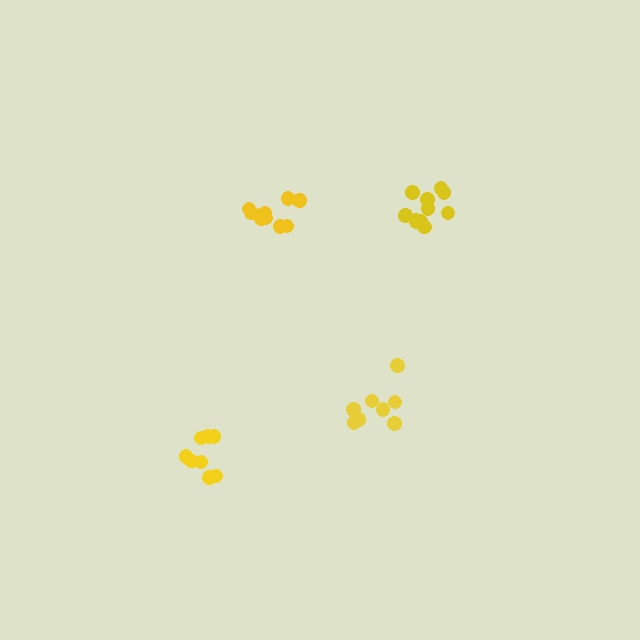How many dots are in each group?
Group 1: 8 dots, Group 2: 10 dots, Group 3: 11 dots, Group 4: 8 dots (37 total).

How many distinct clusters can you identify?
There are 4 distinct clusters.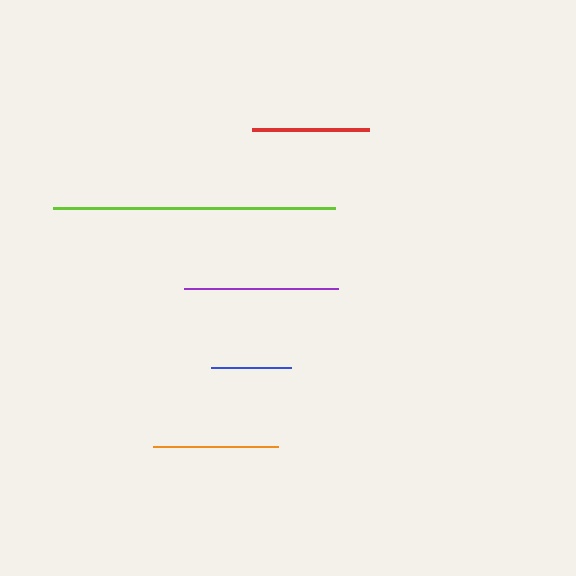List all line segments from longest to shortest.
From longest to shortest: lime, purple, orange, red, blue.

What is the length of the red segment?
The red segment is approximately 117 pixels long.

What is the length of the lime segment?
The lime segment is approximately 282 pixels long.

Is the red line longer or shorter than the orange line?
The orange line is longer than the red line.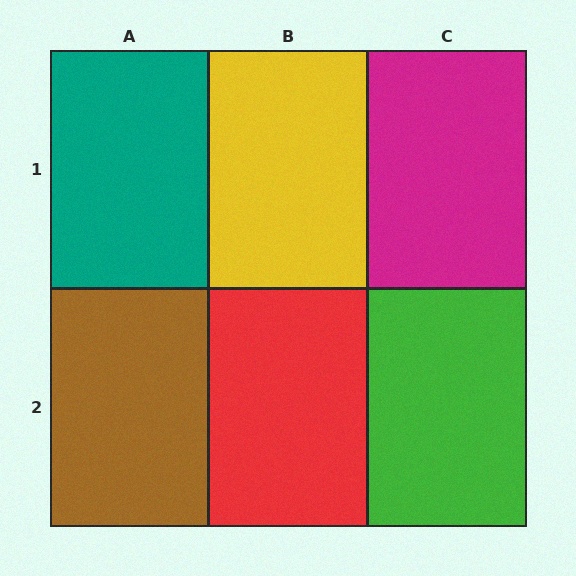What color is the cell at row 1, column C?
Magenta.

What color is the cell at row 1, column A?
Teal.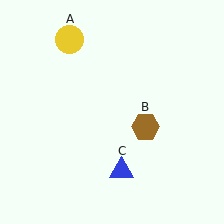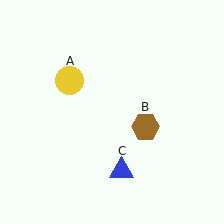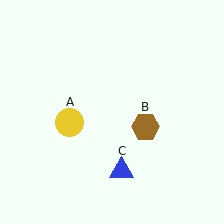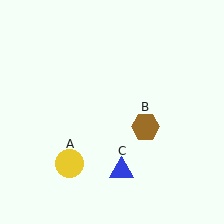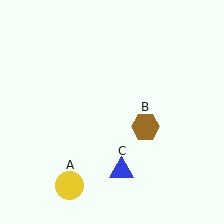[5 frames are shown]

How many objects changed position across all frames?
1 object changed position: yellow circle (object A).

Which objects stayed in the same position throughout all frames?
Brown hexagon (object B) and blue triangle (object C) remained stationary.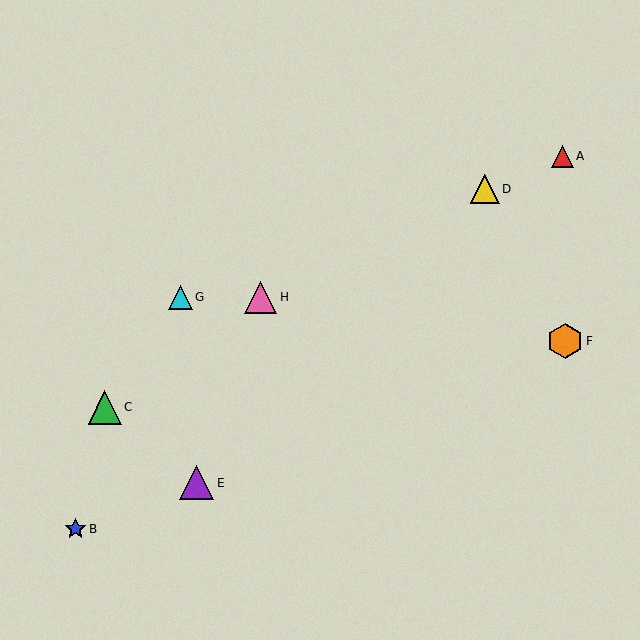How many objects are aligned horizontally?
2 objects (G, H) are aligned horizontally.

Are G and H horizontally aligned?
Yes, both are at y≈297.